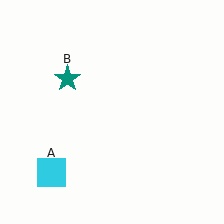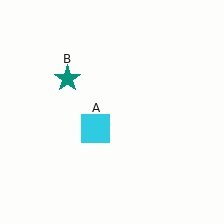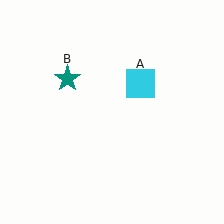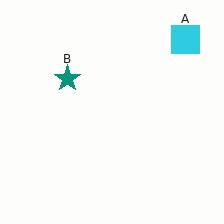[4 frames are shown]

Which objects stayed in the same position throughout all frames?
Teal star (object B) remained stationary.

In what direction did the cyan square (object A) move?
The cyan square (object A) moved up and to the right.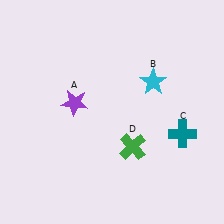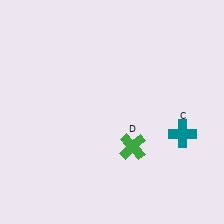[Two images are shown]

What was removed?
The purple star (A), the cyan star (B) were removed in Image 2.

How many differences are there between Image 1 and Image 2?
There are 2 differences between the two images.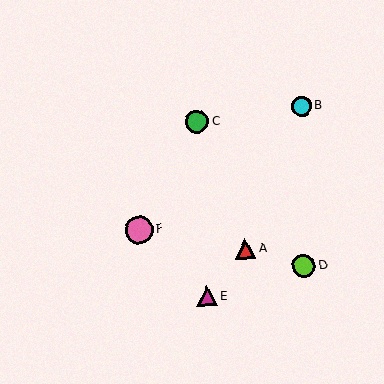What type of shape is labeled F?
Shape F is a pink circle.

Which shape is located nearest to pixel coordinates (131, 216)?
The pink circle (labeled F) at (139, 230) is nearest to that location.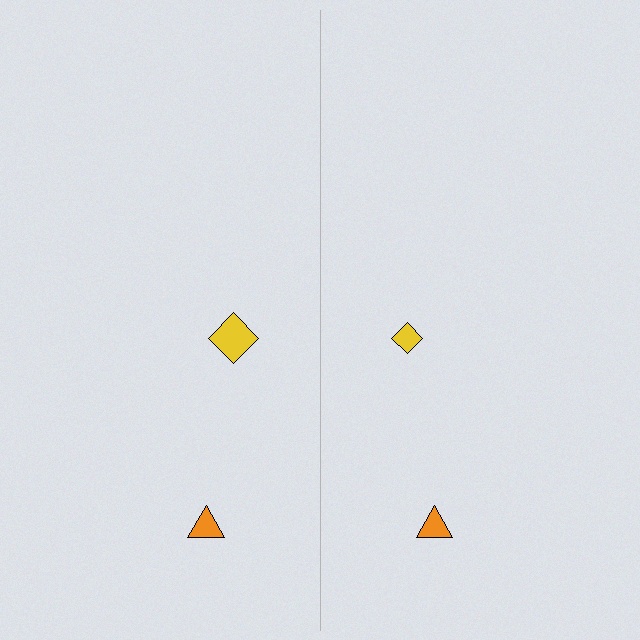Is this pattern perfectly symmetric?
No, the pattern is not perfectly symmetric. The yellow diamond on the right side has a different size than its mirror counterpart.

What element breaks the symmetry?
The yellow diamond on the right side has a different size than its mirror counterpart.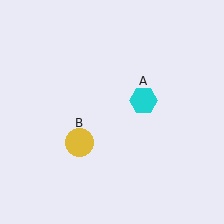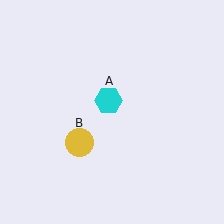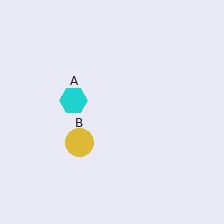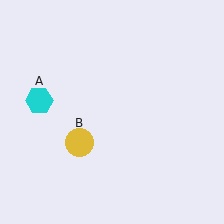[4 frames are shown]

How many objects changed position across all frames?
1 object changed position: cyan hexagon (object A).